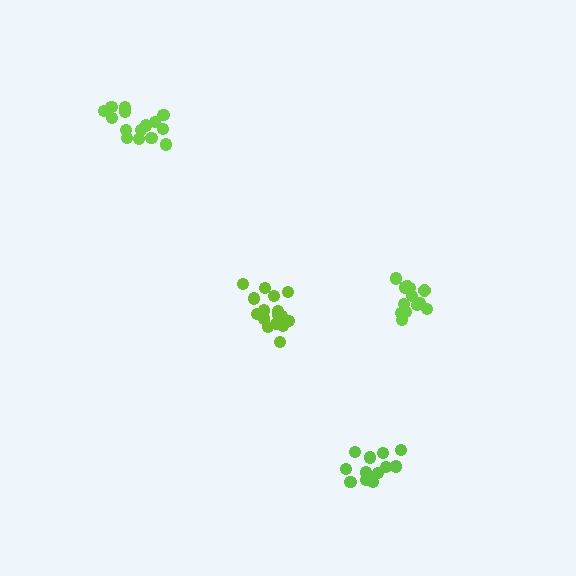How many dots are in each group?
Group 1: 18 dots, Group 2: 15 dots, Group 3: 13 dots, Group 4: 13 dots (59 total).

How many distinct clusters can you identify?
There are 4 distinct clusters.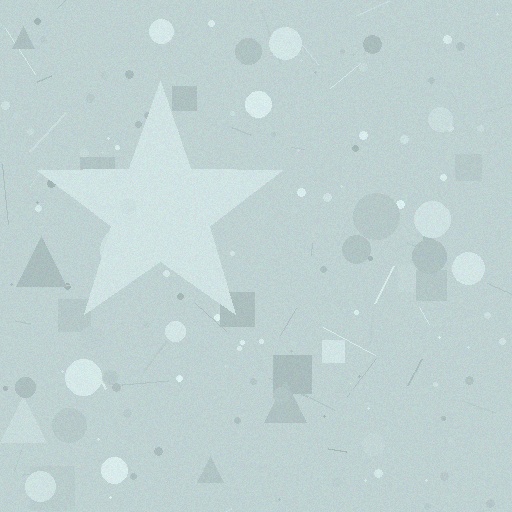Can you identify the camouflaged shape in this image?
The camouflaged shape is a star.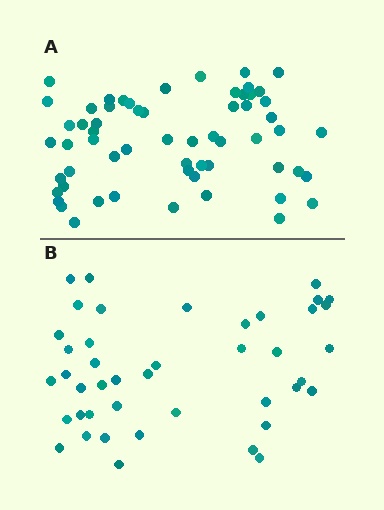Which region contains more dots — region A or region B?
Region A (the top region) has more dots.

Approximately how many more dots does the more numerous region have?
Region A has approximately 15 more dots than region B.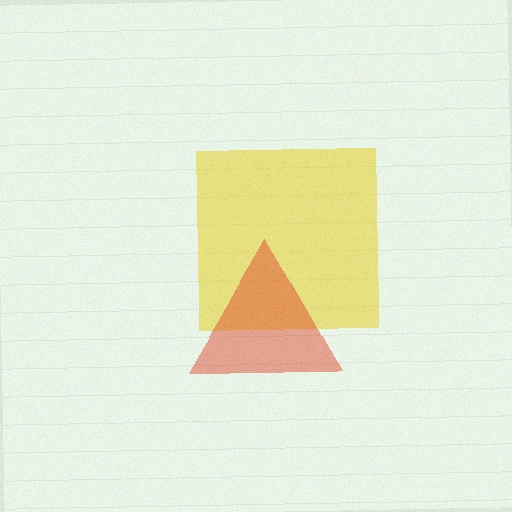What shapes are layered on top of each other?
The layered shapes are: a yellow square, a red triangle.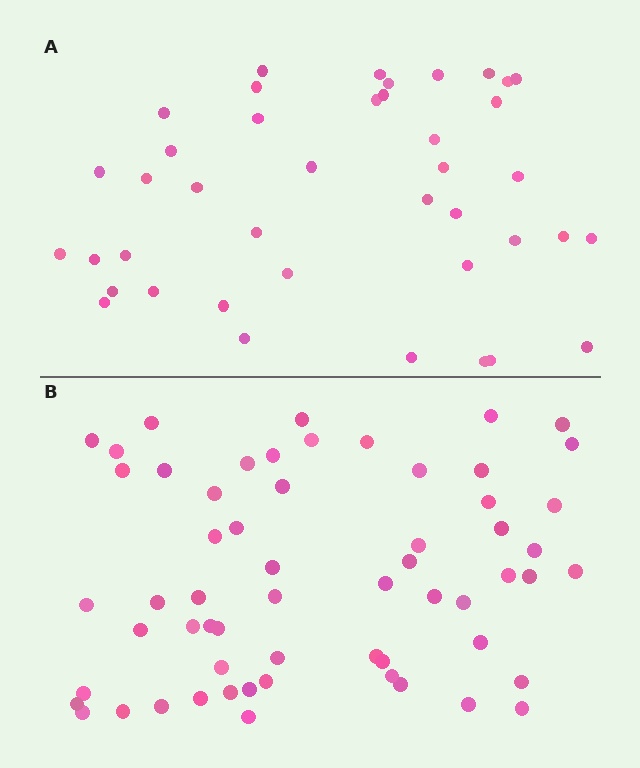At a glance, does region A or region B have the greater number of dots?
Region B (the bottom region) has more dots.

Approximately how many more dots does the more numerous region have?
Region B has approximately 20 more dots than region A.